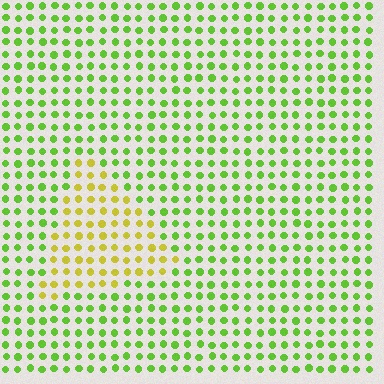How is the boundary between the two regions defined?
The boundary is defined purely by a slight shift in hue (about 42 degrees). Spacing, size, and orientation are identical on both sides.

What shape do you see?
I see a triangle.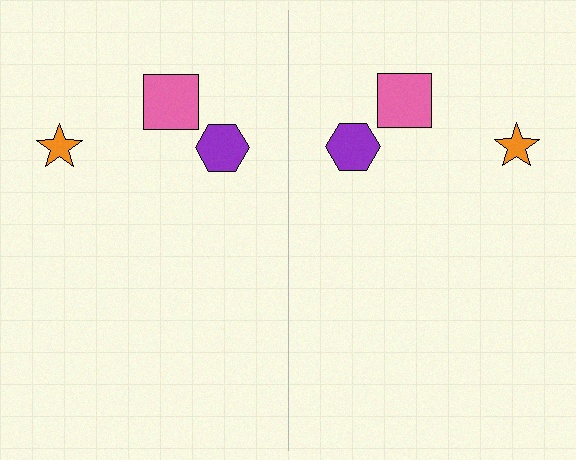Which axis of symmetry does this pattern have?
The pattern has a vertical axis of symmetry running through the center of the image.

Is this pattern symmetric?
Yes, this pattern has bilateral (reflection) symmetry.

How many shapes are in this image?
There are 6 shapes in this image.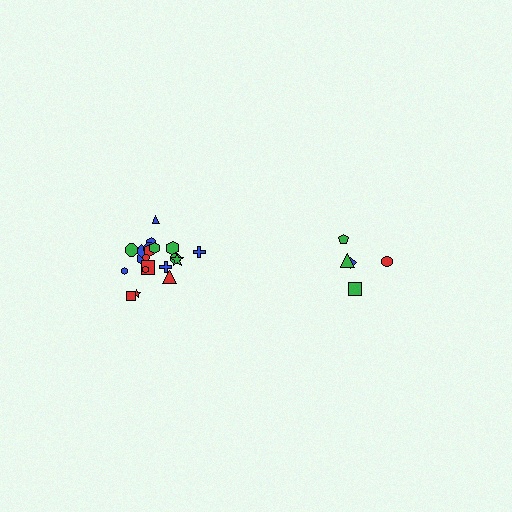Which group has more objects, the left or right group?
The left group.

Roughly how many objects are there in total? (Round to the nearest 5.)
Roughly 25 objects in total.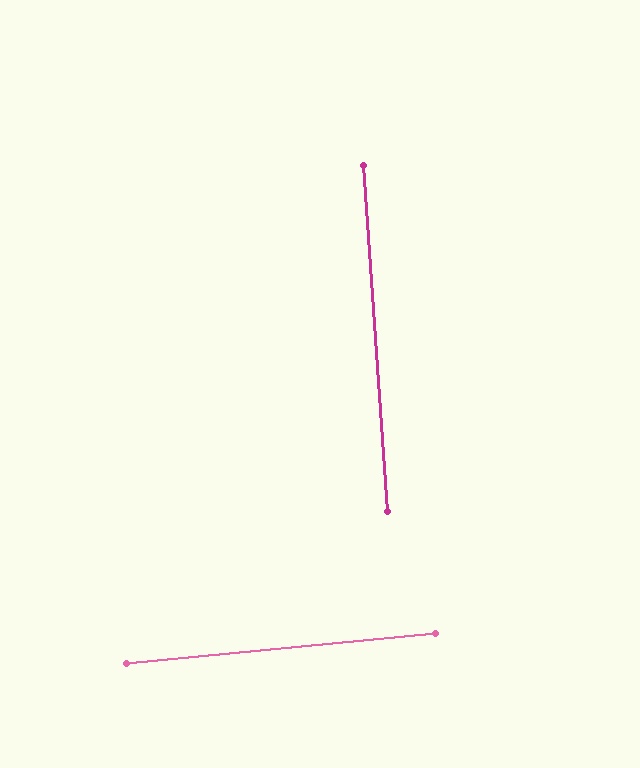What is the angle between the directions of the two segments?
Approximately 88 degrees.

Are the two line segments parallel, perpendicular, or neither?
Perpendicular — they meet at approximately 88°.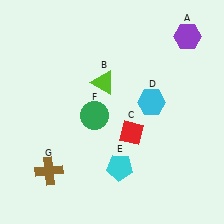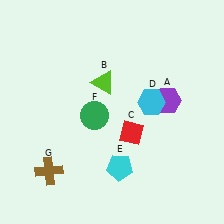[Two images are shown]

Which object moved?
The purple hexagon (A) moved down.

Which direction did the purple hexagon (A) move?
The purple hexagon (A) moved down.